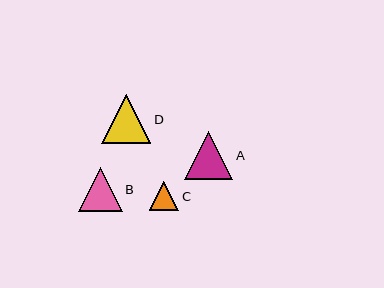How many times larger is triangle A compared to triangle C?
Triangle A is approximately 1.6 times the size of triangle C.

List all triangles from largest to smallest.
From largest to smallest: D, A, B, C.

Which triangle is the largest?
Triangle D is the largest with a size of approximately 49 pixels.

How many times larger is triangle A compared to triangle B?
Triangle A is approximately 1.1 times the size of triangle B.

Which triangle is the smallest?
Triangle C is the smallest with a size of approximately 29 pixels.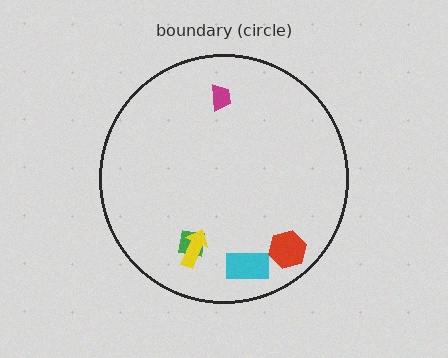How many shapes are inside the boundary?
5 inside, 0 outside.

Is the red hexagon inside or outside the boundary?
Inside.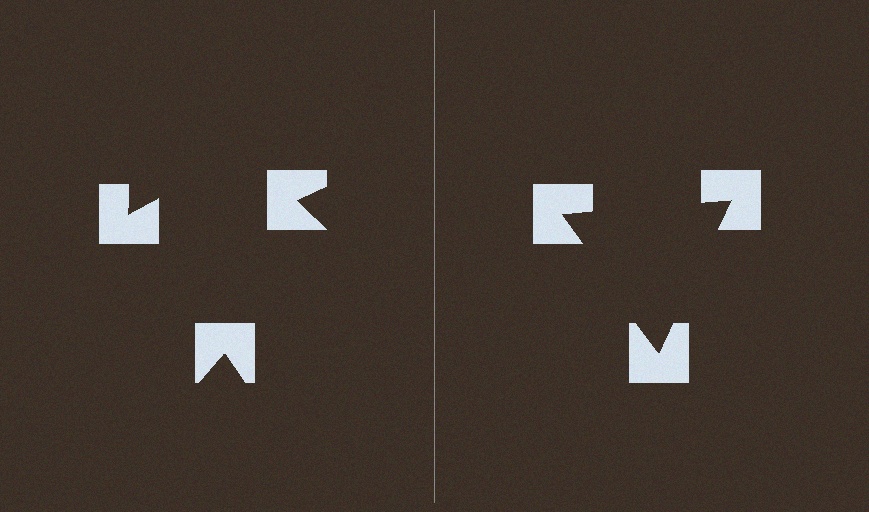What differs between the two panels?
The notched squares are positioned identically on both sides; only the wedge orientations differ. On the right they align to a triangle; on the left they are misaligned.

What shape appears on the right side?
An illusory triangle.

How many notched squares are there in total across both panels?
6 — 3 on each side.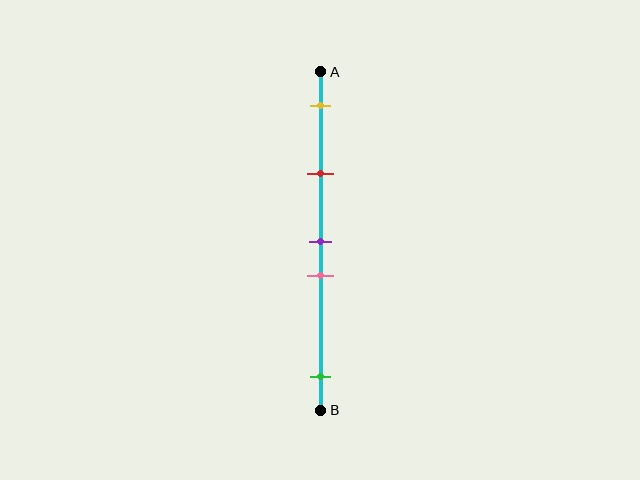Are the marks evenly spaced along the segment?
No, the marks are not evenly spaced.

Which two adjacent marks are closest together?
The purple and pink marks are the closest adjacent pair.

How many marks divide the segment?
There are 5 marks dividing the segment.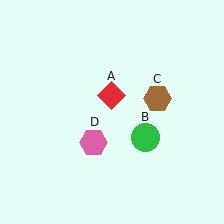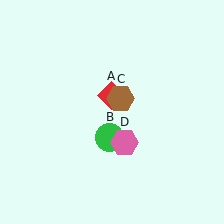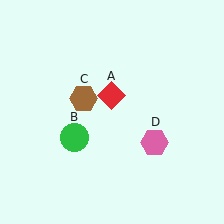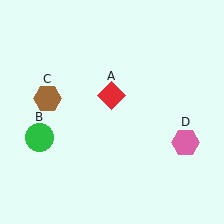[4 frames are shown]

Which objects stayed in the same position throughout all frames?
Red diamond (object A) remained stationary.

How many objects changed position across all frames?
3 objects changed position: green circle (object B), brown hexagon (object C), pink hexagon (object D).